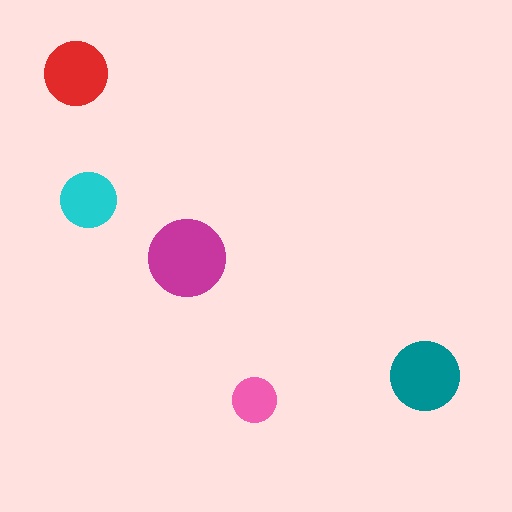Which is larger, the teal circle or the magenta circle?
The magenta one.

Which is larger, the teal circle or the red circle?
The teal one.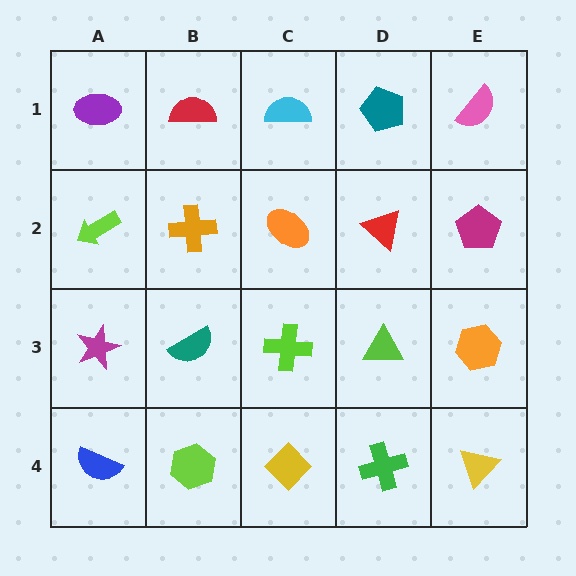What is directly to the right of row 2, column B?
An orange ellipse.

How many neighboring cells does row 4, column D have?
3.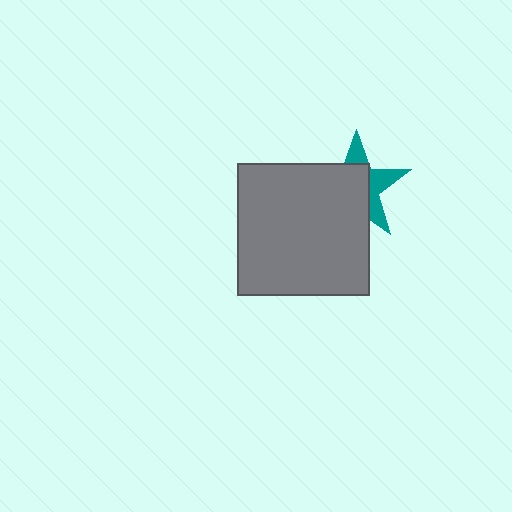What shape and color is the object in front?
The object in front is a gray square.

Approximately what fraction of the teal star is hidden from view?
Roughly 61% of the teal star is hidden behind the gray square.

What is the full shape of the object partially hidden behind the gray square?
The partially hidden object is a teal star.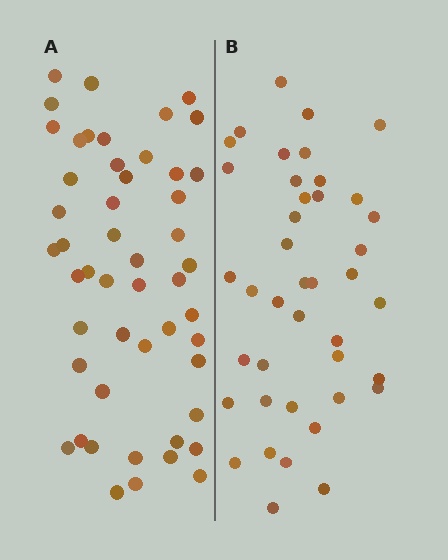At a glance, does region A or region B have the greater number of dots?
Region A (the left region) has more dots.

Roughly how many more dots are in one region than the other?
Region A has roughly 8 or so more dots than region B.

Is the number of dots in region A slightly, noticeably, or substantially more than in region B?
Region A has only slightly more — the two regions are fairly close. The ratio is roughly 1.2 to 1.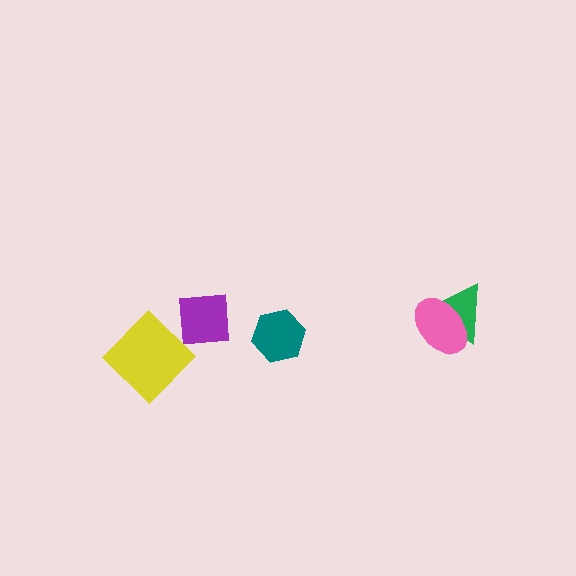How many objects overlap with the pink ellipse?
1 object overlaps with the pink ellipse.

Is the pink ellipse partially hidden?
No, no other shape covers it.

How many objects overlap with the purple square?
0 objects overlap with the purple square.